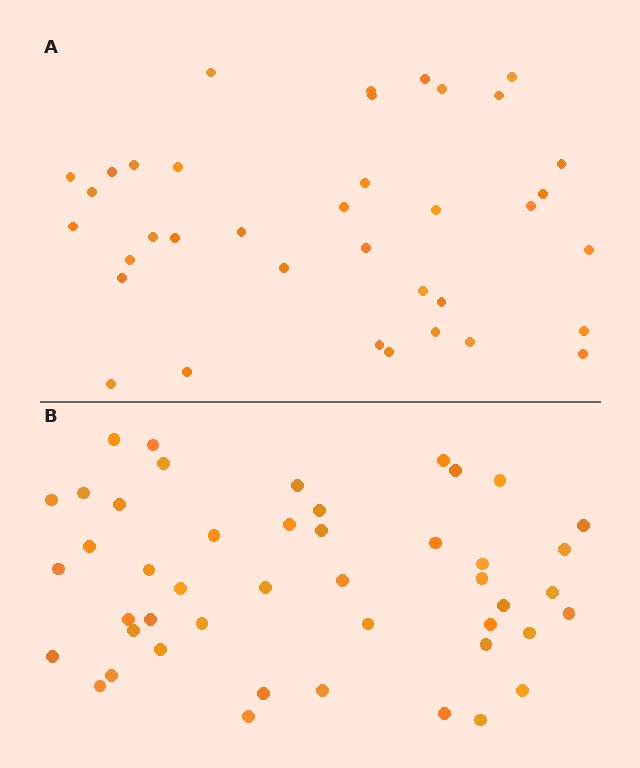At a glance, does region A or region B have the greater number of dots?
Region B (the bottom region) has more dots.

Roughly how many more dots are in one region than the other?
Region B has roughly 8 or so more dots than region A.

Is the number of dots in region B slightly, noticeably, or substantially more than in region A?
Region B has only slightly more — the two regions are fairly close. The ratio is roughly 1.2 to 1.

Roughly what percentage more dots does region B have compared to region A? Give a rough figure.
About 25% more.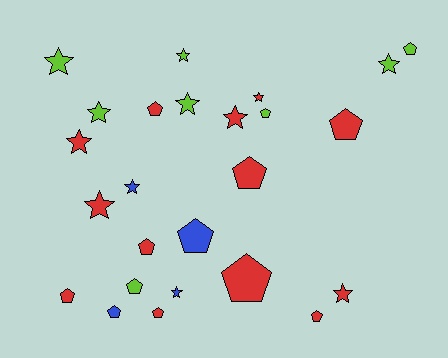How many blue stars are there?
There are 2 blue stars.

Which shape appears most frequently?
Pentagon, with 13 objects.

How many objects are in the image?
There are 25 objects.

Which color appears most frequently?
Red, with 13 objects.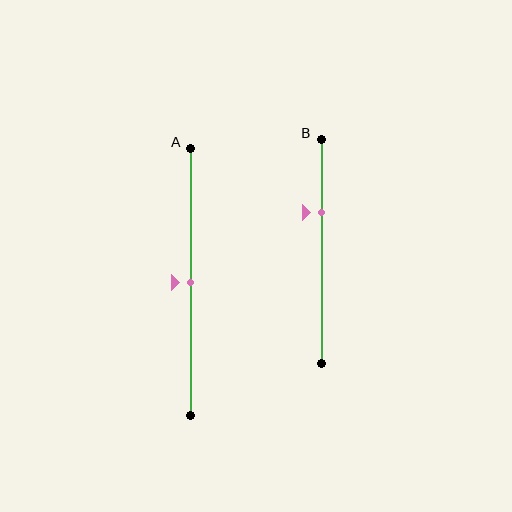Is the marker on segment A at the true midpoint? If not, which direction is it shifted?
Yes, the marker on segment A is at the true midpoint.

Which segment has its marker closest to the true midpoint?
Segment A has its marker closest to the true midpoint.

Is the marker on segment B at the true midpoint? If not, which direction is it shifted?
No, the marker on segment B is shifted upward by about 17% of the segment length.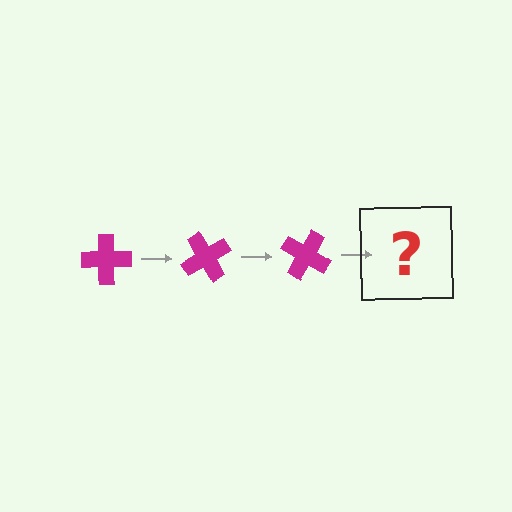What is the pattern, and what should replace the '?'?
The pattern is that the cross rotates 60 degrees each step. The '?' should be a magenta cross rotated 180 degrees.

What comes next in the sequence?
The next element should be a magenta cross rotated 180 degrees.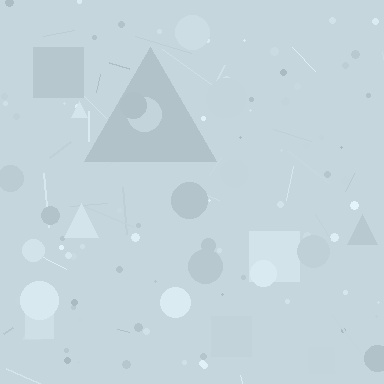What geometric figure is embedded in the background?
A triangle is embedded in the background.